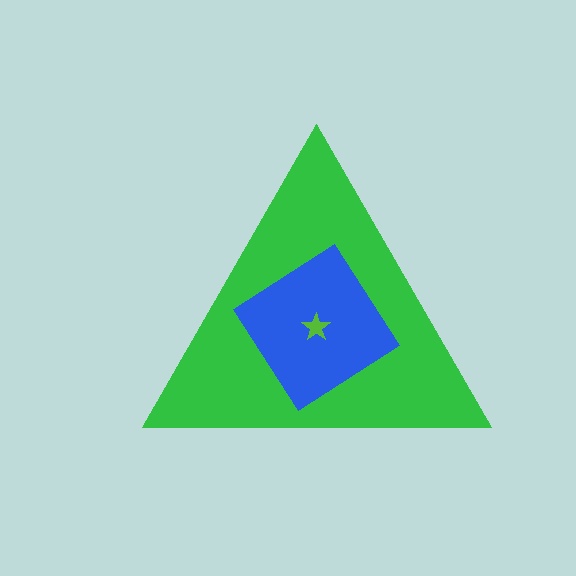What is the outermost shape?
The green triangle.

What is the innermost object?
The lime star.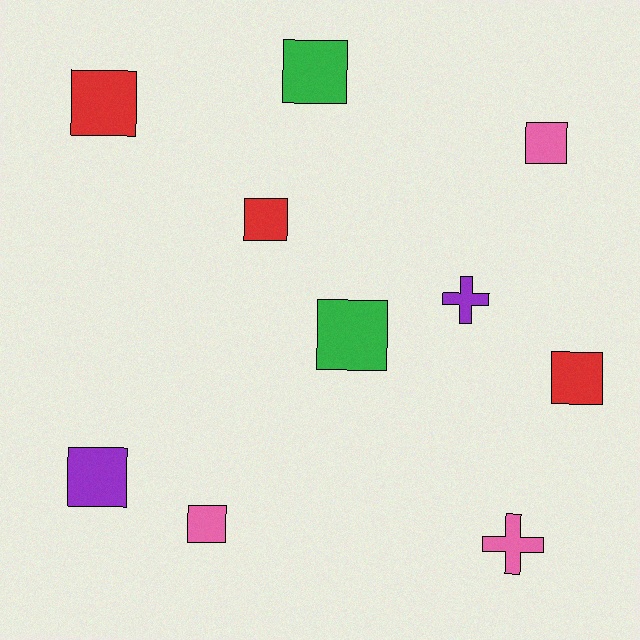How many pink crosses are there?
There is 1 pink cross.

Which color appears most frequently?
Pink, with 3 objects.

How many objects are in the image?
There are 10 objects.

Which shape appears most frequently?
Square, with 8 objects.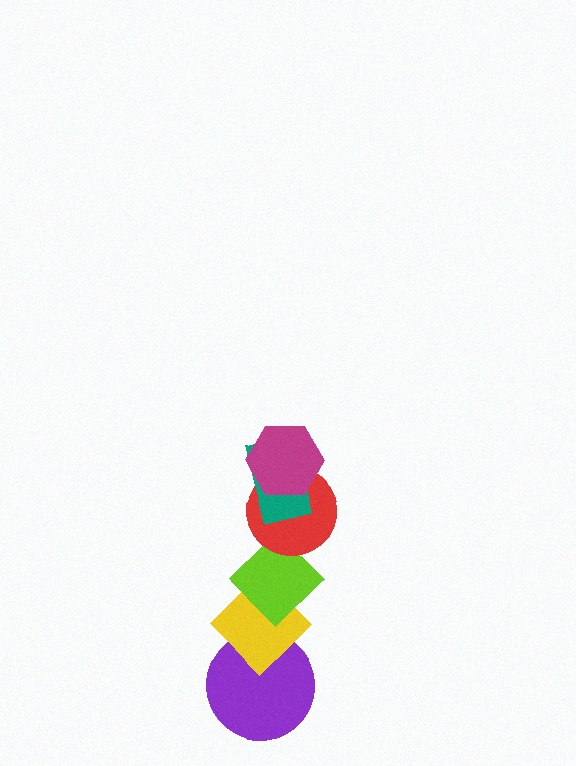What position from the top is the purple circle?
The purple circle is 6th from the top.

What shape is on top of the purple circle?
The yellow diamond is on top of the purple circle.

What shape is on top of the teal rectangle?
The magenta hexagon is on top of the teal rectangle.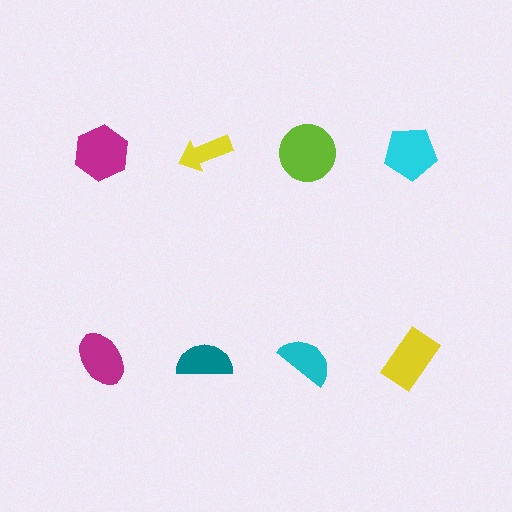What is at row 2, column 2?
A teal semicircle.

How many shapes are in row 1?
4 shapes.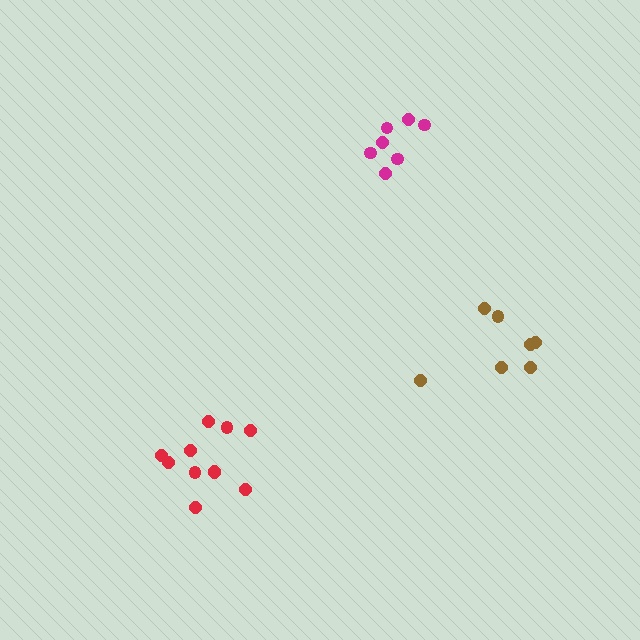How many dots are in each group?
Group 1: 11 dots, Group 2: 7 dots, Group 3: 7 dots (25 total).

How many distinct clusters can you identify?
There are 3 distinct clusters.